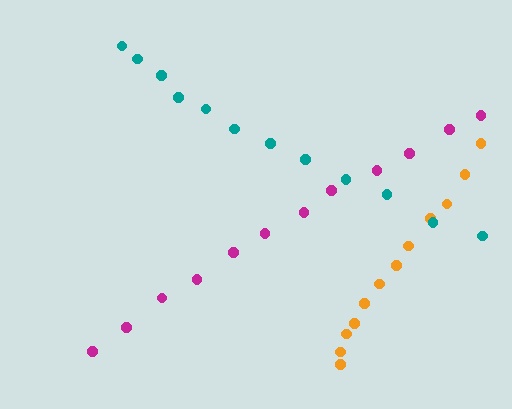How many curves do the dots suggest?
There are 3 distinct paths.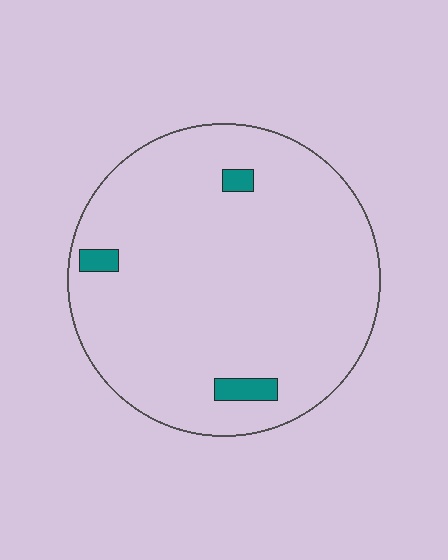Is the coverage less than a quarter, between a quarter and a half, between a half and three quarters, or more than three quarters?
Less than a quarter.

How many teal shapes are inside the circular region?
3.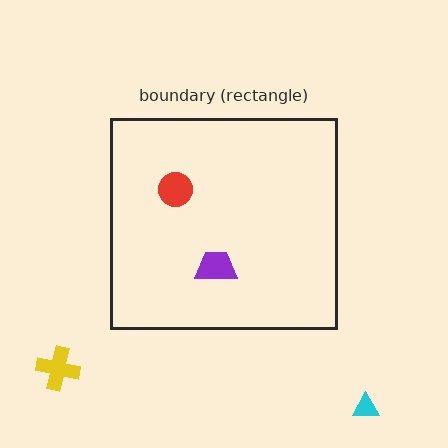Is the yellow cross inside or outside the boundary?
Outside.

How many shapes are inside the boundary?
2 inside, 2 outside.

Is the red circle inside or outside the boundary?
Inside.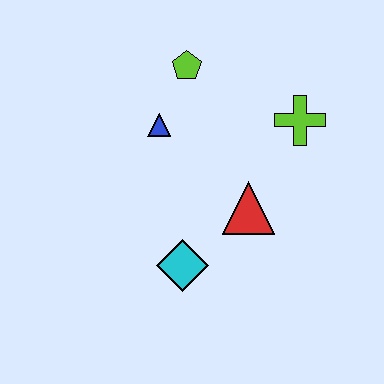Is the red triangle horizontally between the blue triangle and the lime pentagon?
No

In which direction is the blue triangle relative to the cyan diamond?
The blue triangle is above the cyan diamond.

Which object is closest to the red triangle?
The cyan diamond is closest to the red triangle.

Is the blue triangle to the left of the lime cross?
Yes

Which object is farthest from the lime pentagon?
The cyan diamond is farthest from the lime pentagon.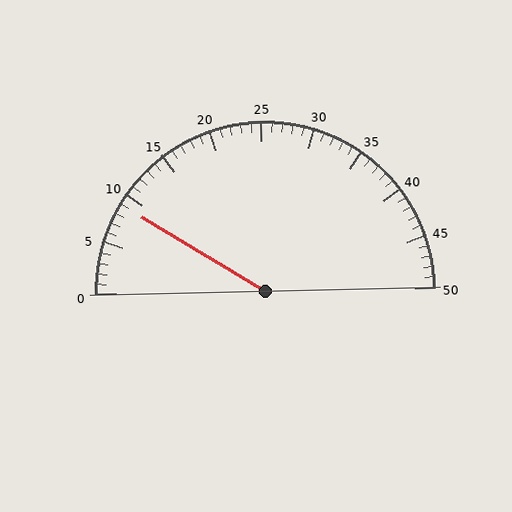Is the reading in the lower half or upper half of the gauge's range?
The reading is in the lower half of the range (0 to 50).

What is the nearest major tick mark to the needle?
The nearest major tick mark is 10.